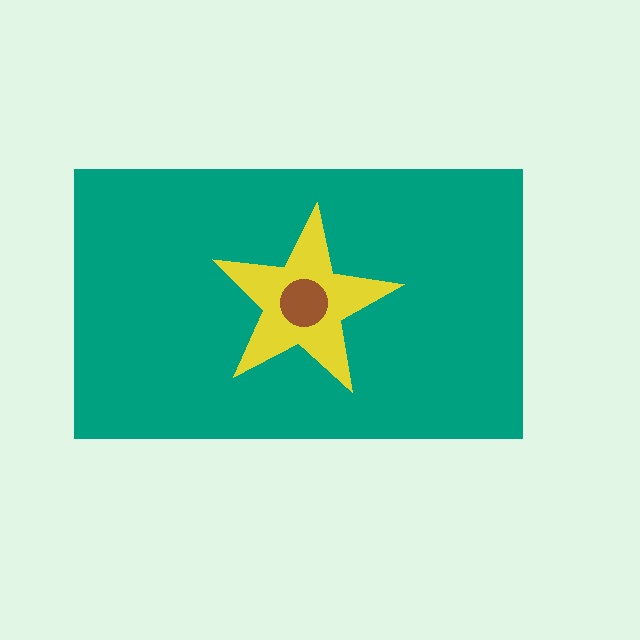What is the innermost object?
The brown circle.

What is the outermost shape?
The teal rectangle.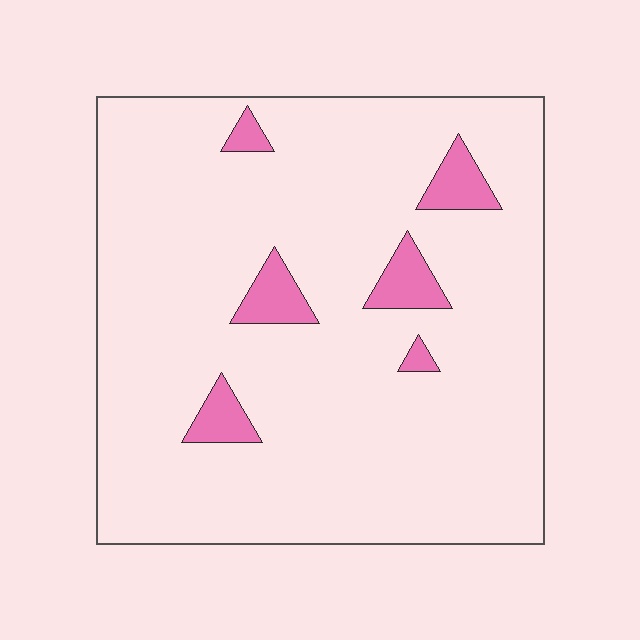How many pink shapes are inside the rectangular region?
6.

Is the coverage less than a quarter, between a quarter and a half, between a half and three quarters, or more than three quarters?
Less than a quarter.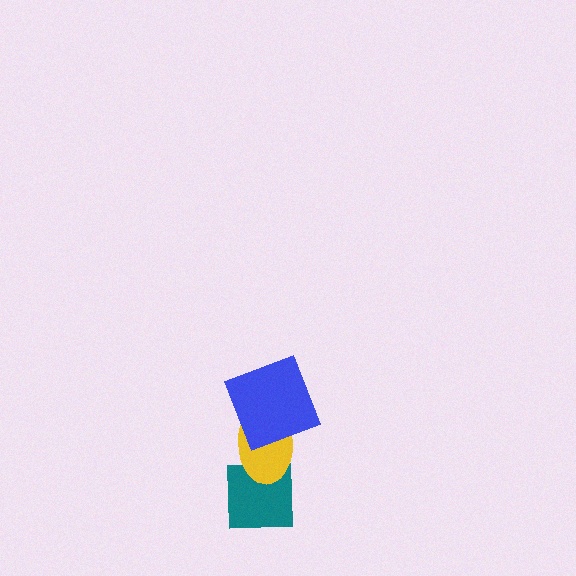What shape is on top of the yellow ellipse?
The blue square is on top of the yellow ellipse.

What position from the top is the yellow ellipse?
The yellow ellipse is 2nd from the top.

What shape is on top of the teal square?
The yellow ellipse is on top of the teal square.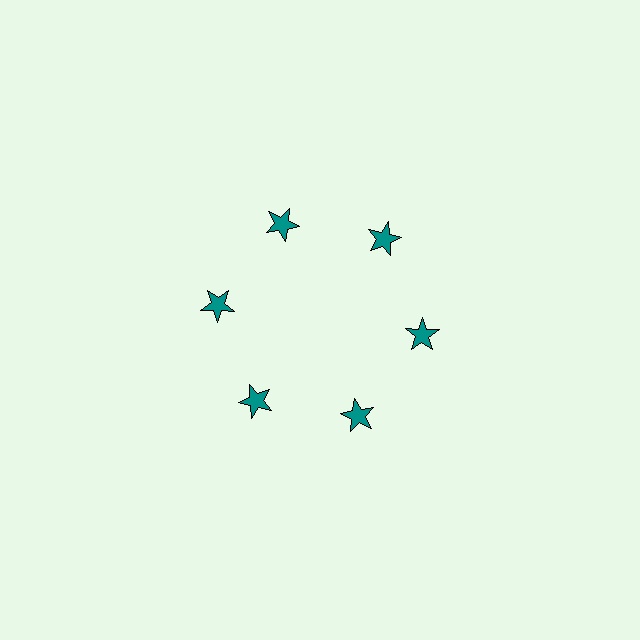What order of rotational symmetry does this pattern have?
This pattern has 6-fold rotational symmetry.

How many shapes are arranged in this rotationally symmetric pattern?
There are 6 shapes, arranged in 6 groups of 1.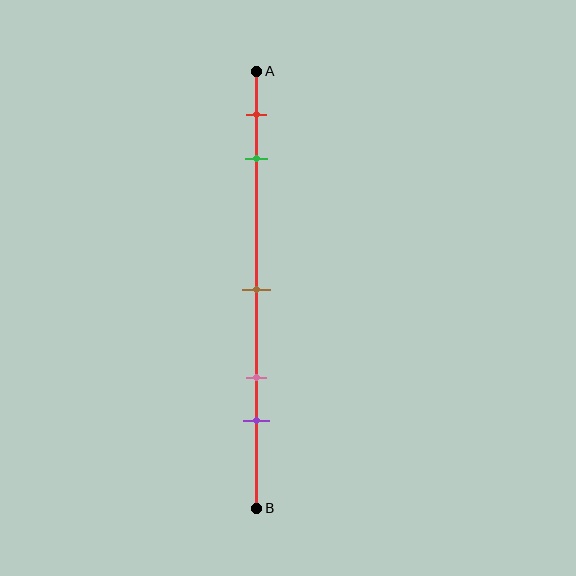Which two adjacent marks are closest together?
The red and green marks are the closest adjacent pair.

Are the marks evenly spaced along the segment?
No, the marks are not evenly spaced.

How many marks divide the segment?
There are 5 marks dividing the segment.